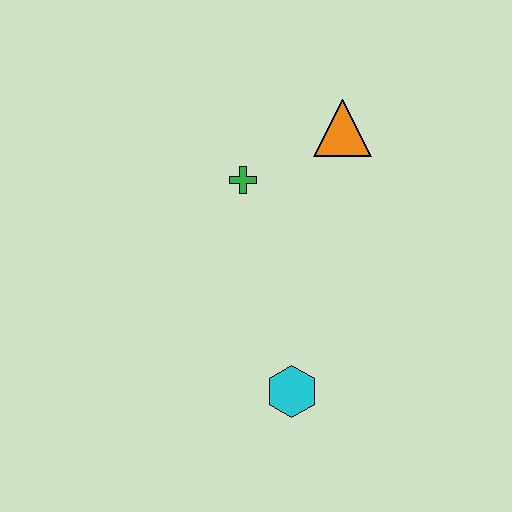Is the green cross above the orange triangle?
No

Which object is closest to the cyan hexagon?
The green cross is closest to the cyan hexagon.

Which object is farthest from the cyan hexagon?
The orange triangle is farthest from the cyan hexagon.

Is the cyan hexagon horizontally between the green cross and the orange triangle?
Yes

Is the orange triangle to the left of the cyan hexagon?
No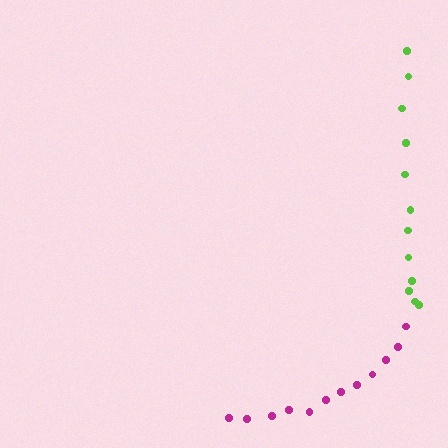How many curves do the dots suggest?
There are 2 distinct paths.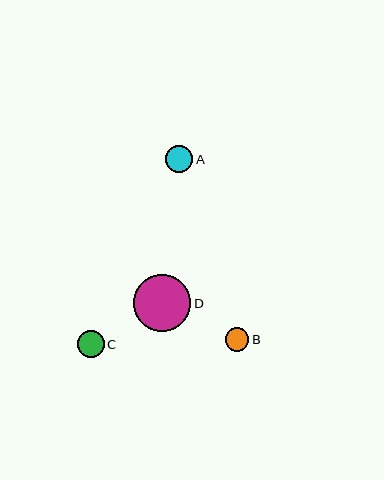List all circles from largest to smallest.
From largest to smallest: D, A, C, B.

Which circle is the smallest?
Circle B is the smallest with a size of approximately 24 pixels.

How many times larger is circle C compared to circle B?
Circle C is approximately 1.1 times the size of circle B.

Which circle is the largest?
Circle D is the largest with a size of approximately 57 pixels.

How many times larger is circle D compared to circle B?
Circle D is approximately 2.4 times the size of circle B.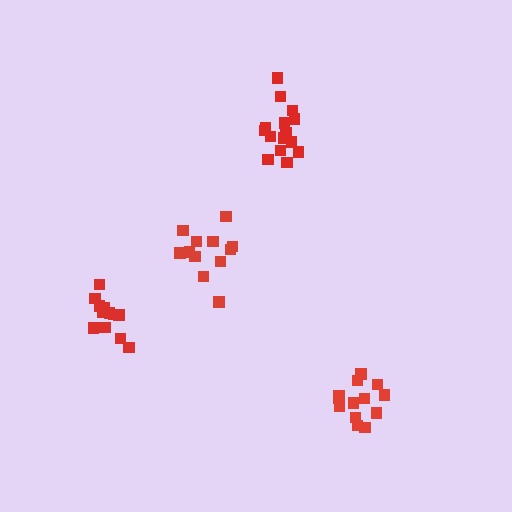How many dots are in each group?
Group 1: 12 dots, Group 2: 15 dots, Group 3: 13 dots, Group 4: 12 dots (52 total).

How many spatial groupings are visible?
There are 4 spatial groupings.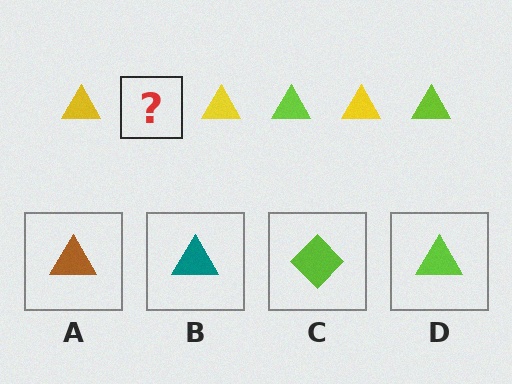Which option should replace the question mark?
Option D.